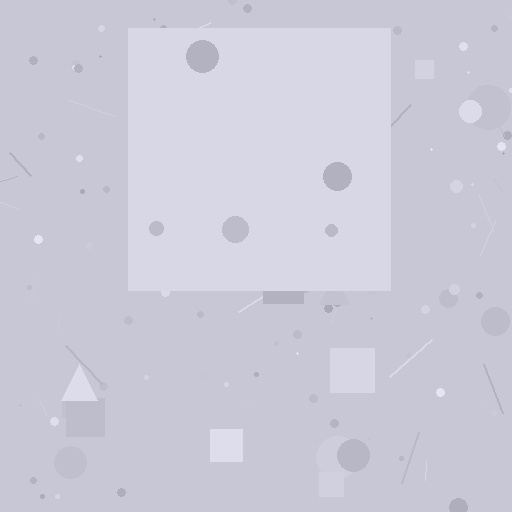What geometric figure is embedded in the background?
A square is embedded in the background.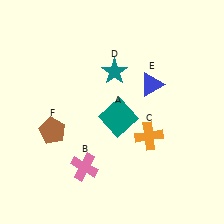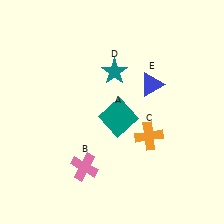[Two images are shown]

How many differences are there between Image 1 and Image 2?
There is 1 difference between the two images.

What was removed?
The brown pentagon (F) was removed in Image 2.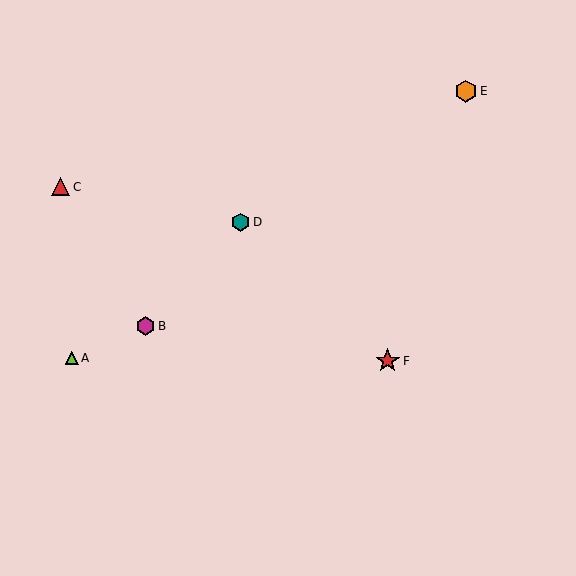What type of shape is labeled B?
Shape B is a magenta hexagon.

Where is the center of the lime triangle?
The center of the lime triangle is at (72, 358).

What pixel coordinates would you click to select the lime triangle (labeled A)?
Click at (72, 358) to select the lime triangle A.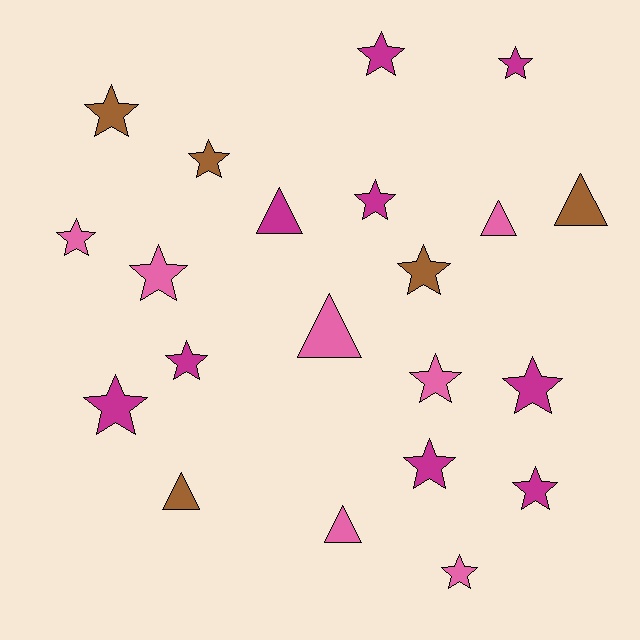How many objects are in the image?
There are 21 objects.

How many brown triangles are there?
There are 2 brown triangles.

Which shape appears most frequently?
Star, with 15 objects.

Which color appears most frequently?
Magenta, with 9 objects.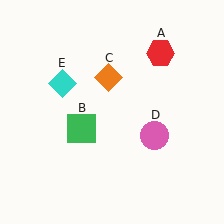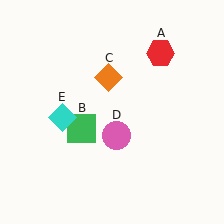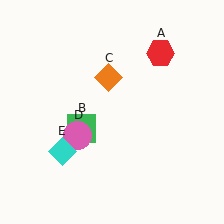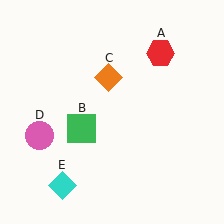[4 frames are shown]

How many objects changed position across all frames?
2 objects changed position: pink circle (object D), cyan diamond (object E).